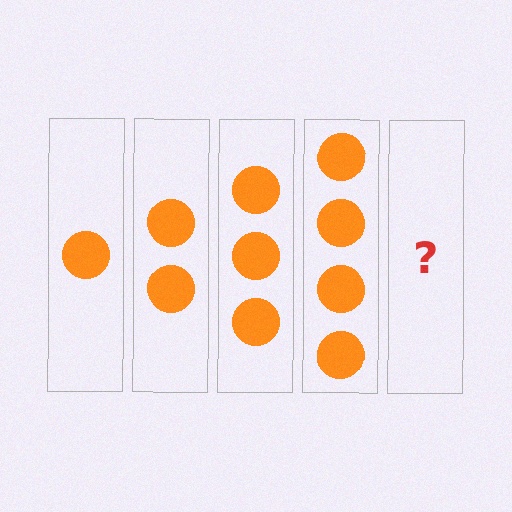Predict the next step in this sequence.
The next step is 5 circles.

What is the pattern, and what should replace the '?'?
The pattern is that each step adds one more circle. The '?' should be 5 circles.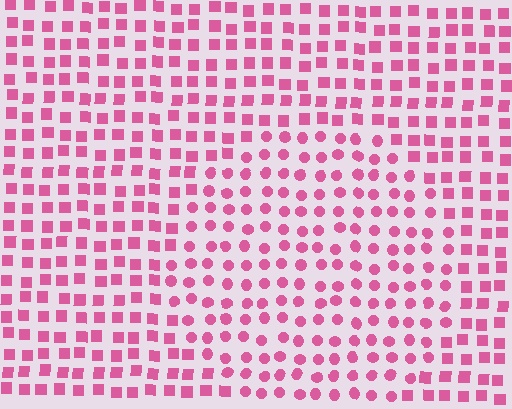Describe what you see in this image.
The image is filled with small pink elements arranged in a uniform grid. A circle-shaped region contains circles, while the surrounding area contains squares. The boundary is defined purely by the change in element shape.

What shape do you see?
I see a circle.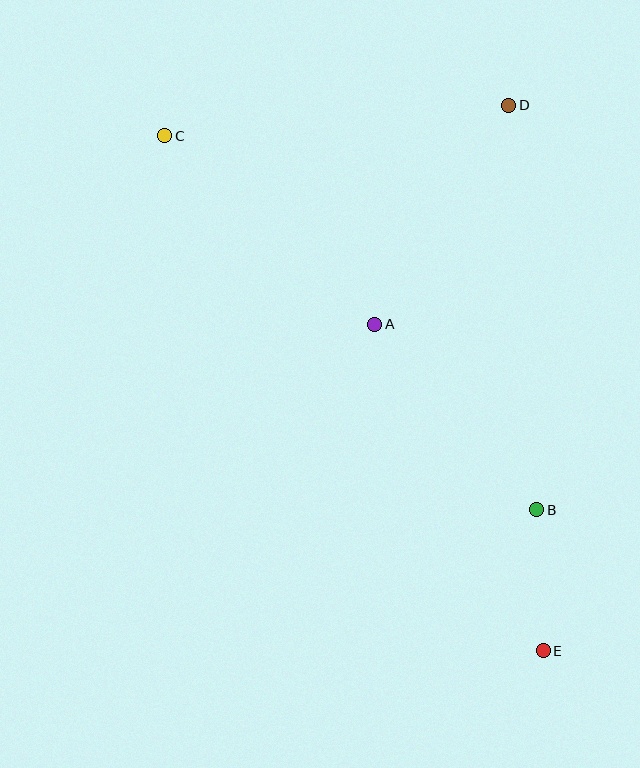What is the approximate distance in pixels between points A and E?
The distance between A and E is approximately 367 pixels.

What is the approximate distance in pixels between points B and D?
The distance between B and D is approximately 405 pixels.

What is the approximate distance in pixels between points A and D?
The distance between A and D is approximately 257 pixels.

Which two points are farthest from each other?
Points C and E are farthest from each other.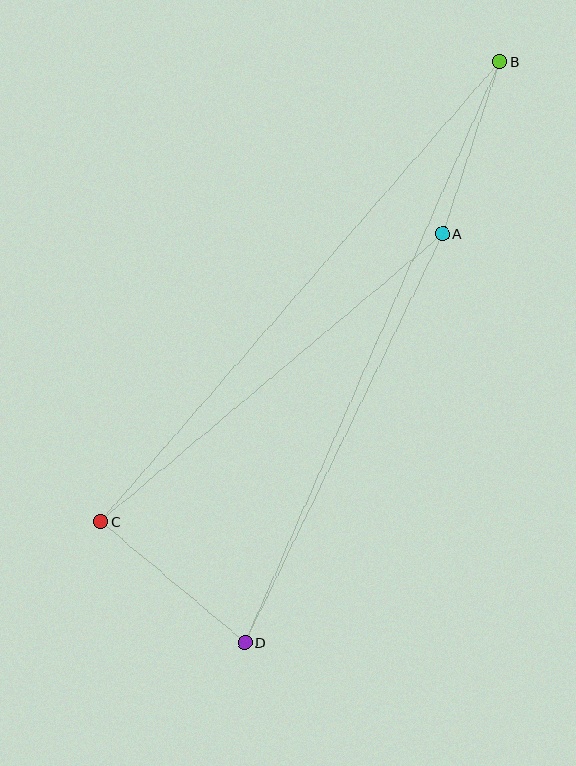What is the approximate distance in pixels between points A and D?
The distance between A and D is approximately 454 pixels.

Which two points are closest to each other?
Points A and B are closest to each other.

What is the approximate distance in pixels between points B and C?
The distance between B and C is approximately 609 pixels.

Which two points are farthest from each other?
Points B and D are farthest from each other.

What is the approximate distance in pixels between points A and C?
The distance between A and C is approximately 447 pixels.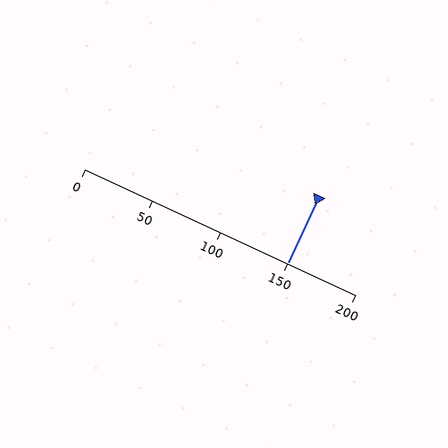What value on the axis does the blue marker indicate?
The marker indicates approximately 150.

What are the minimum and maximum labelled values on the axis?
The axis runs from 0 to 200.